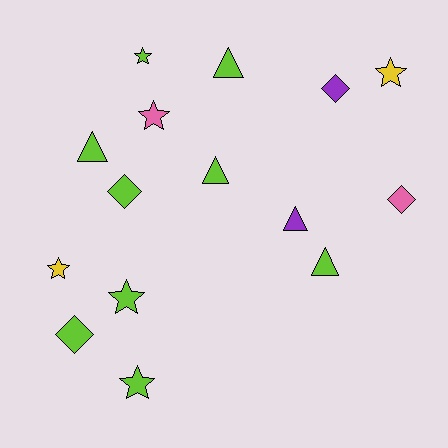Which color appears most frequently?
Lime, with 9 objects.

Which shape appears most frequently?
Star, with 6 objects.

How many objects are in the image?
There are 15 objects.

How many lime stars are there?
There are 3 lime stars.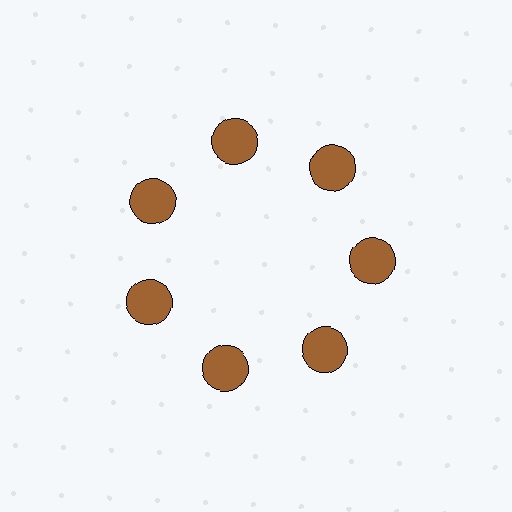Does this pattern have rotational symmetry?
Yes, this pattern has 7-fold rotational symmetry. It looks the same after rotating 51 degrees around the center.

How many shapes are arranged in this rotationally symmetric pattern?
There are 7 shapes, arranged in 7 groups of 1.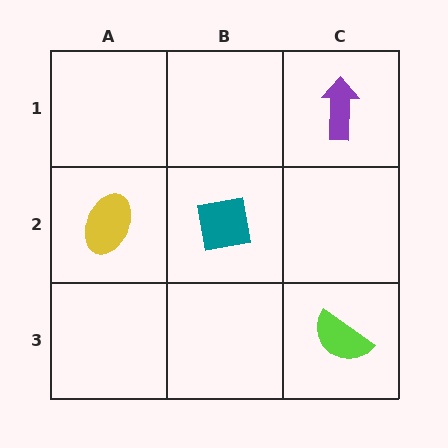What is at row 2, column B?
A teal square.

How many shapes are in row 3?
1 shape.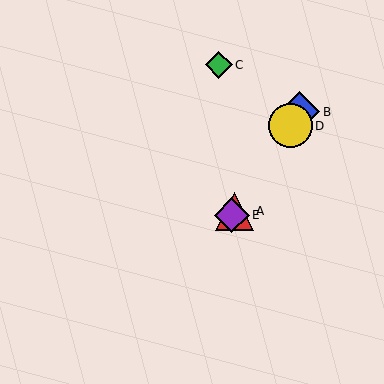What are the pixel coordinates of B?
Object B is at (300, 112).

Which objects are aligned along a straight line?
Objects A, B, D, E are aligned along a straight line.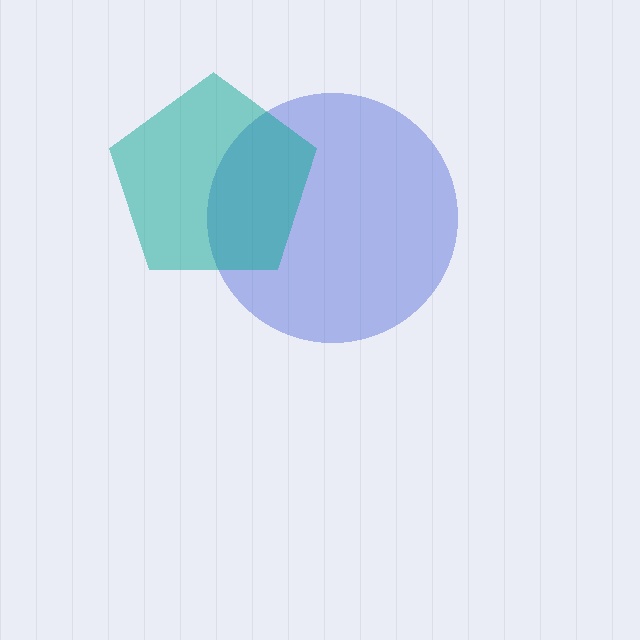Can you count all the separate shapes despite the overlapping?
Yes, there are 2 separate shapes.